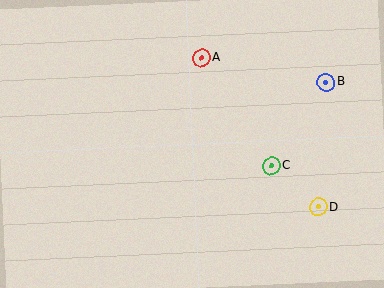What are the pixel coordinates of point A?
Point A is at (202, 57).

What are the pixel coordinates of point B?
Point B is at (326, 82).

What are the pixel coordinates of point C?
Point C is at (271, 166).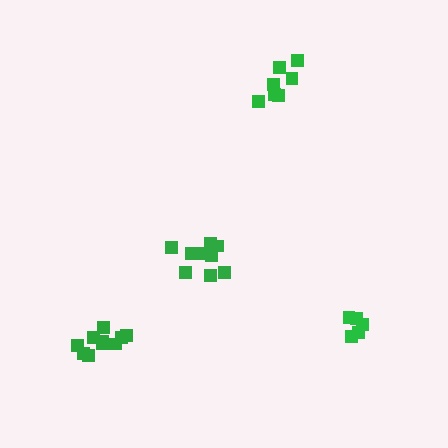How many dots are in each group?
Group 1: 8 dots, Group 2: 5 dots, Group 3: 10 dots, Group 4: 10 dots (33 total).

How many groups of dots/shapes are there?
There are 4 groups.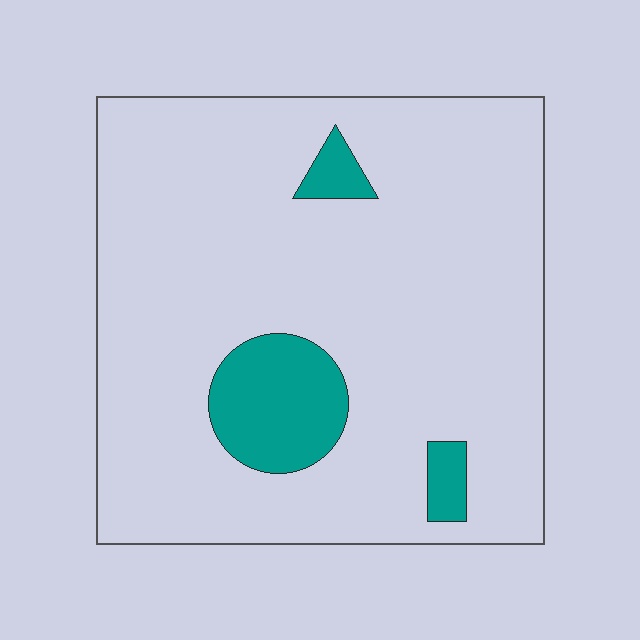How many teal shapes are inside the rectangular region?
3.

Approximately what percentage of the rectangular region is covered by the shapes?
Approximately 10%.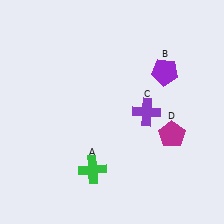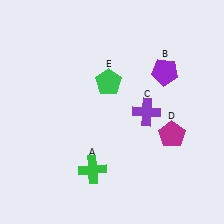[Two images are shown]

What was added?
A green pentagon (E) was added in Image 2.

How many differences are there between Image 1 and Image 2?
There is 1 difference between the two images.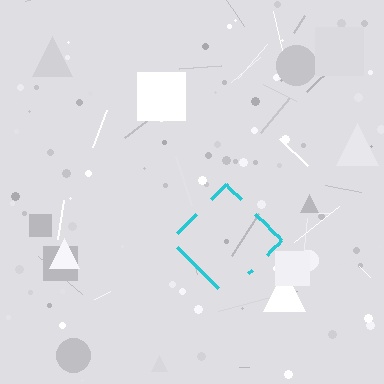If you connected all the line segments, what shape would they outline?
They would outline a diamond.